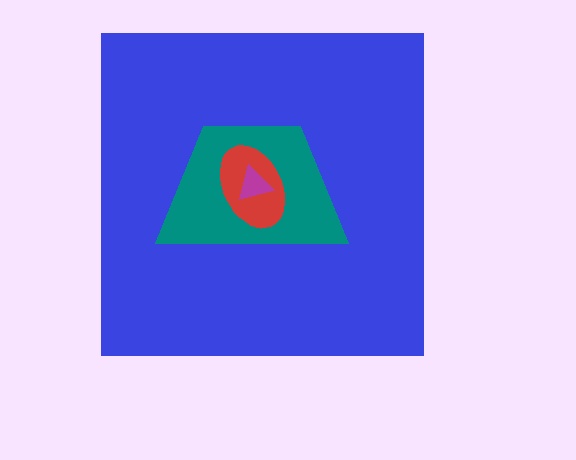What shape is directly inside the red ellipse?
The magenta triangle.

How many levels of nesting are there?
4.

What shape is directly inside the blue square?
The teal trapezoid.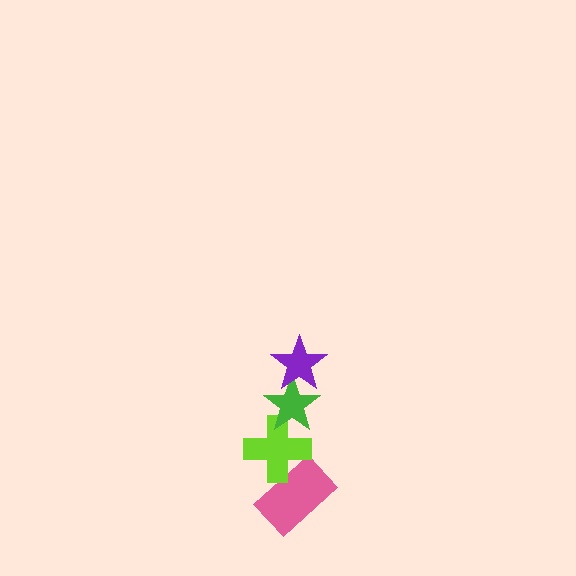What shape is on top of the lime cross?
The green star is on top of the lime cross.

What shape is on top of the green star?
The purple star is on top of the green star.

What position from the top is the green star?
The green star is 2nd from the top.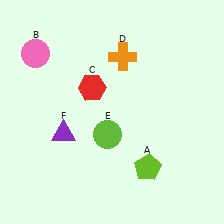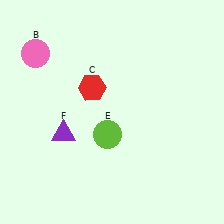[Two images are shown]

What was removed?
The orange cross (D), the lime pentagon (A) were removed in Image 2.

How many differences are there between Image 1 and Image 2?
There are 2 differences between the two images.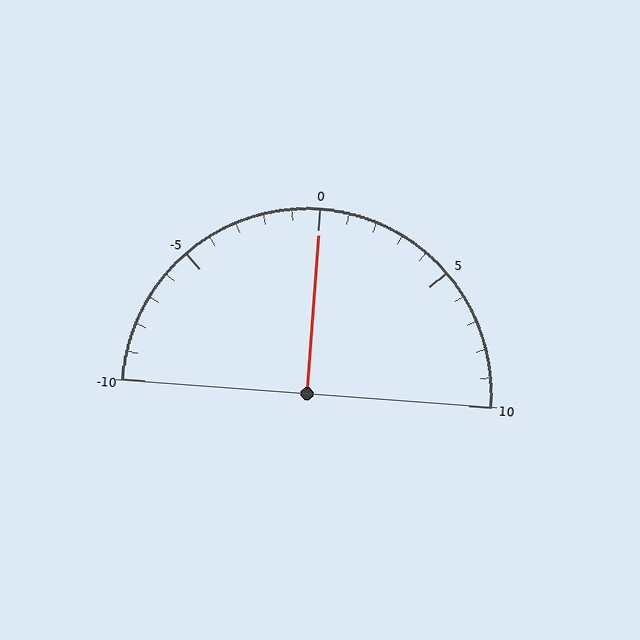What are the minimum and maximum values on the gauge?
The gauge ranges from -10 to 10.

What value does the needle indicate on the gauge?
The needle indicates approximately 0.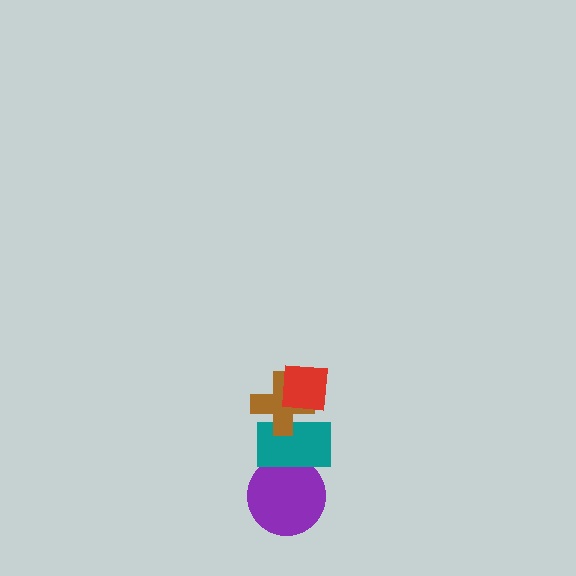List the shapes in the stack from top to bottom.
From top to bottom: the red square, the brown cross, the teal rectangle, the purple circle.